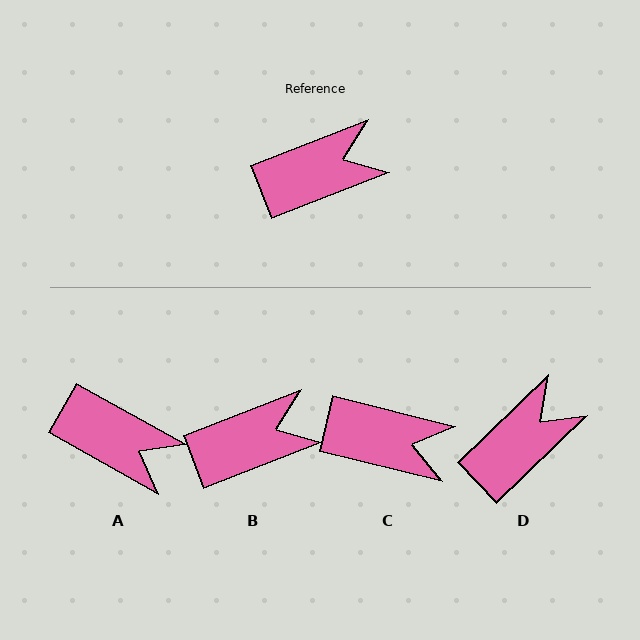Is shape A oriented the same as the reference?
No, it is off by about 50 degrees.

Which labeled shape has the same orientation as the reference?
B.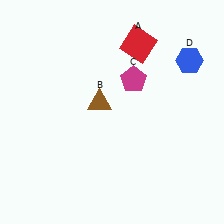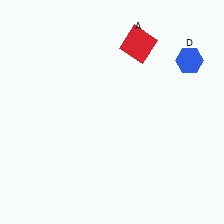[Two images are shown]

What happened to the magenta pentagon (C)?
The magenta pentagon (C) was removed in Image 2. It was in the top-right area of Image 1.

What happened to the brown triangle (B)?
The brown triangle (B) was removed in Image 2. It was in the top-left area of Image 1.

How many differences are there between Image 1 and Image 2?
There are 2 differences between the two images.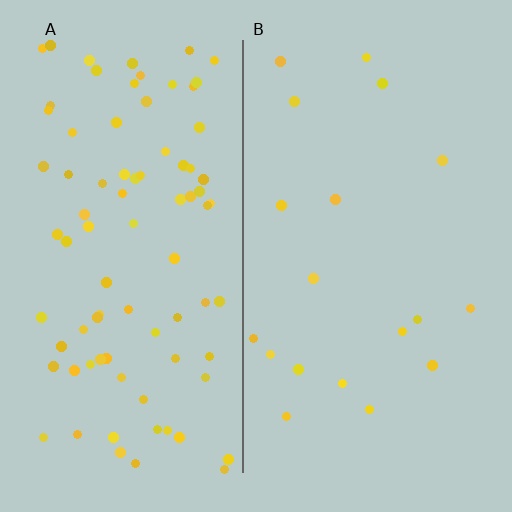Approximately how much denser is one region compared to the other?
Approximately 4.5× — region A over region B.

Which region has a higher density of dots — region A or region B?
A (the left).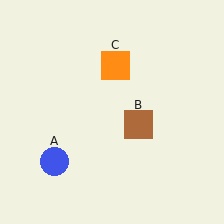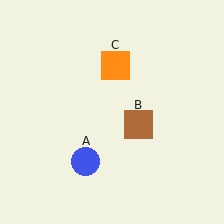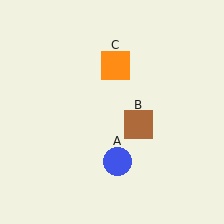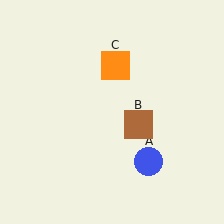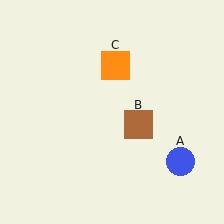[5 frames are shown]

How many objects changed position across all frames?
1 object changed position: blue circle (object A).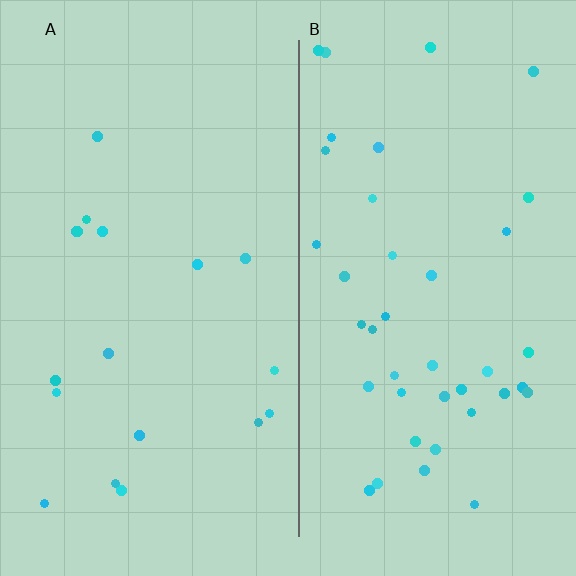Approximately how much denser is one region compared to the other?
Approximately 2.2× — region B over region A.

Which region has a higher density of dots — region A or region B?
B (the right).